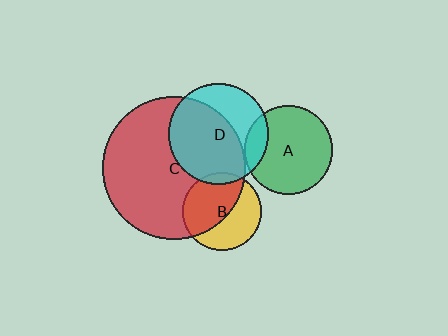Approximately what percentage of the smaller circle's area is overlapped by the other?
Approximately 55%.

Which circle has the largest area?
Circle C (red).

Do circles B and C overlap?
Yes.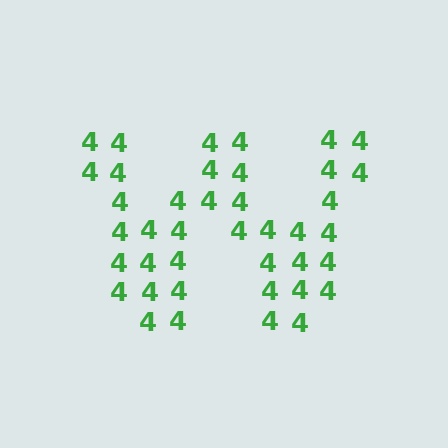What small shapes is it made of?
It is made of small digit 4's.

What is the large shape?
The large shape is the letter W.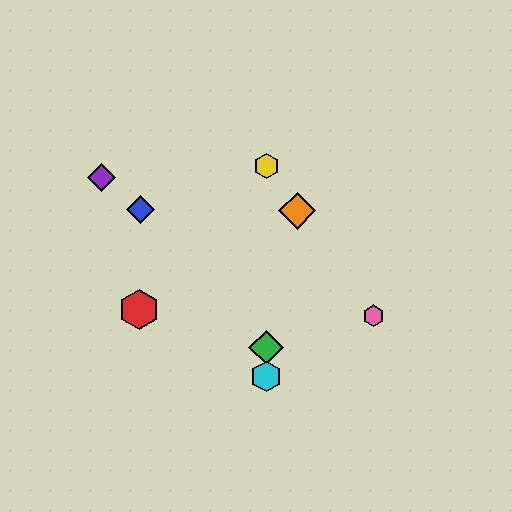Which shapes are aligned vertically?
The green diamond, the yellow hexagon, the cyan hexagon are aligned vertically.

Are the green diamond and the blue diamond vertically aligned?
No, the green diamond is at x≈266 and the blue diamond is at x≈140.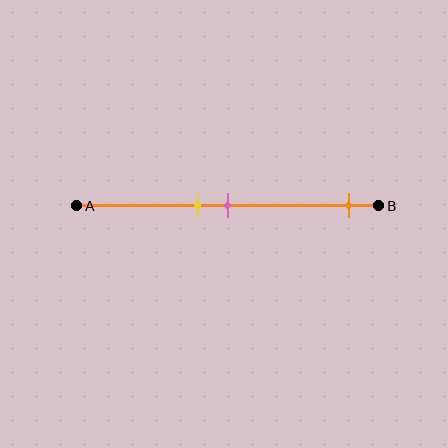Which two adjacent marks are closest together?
The yellow and pink marks are the closest adjacent pair.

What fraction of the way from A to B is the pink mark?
The pink mark is approximately 50% (0.5) of the way from A to B.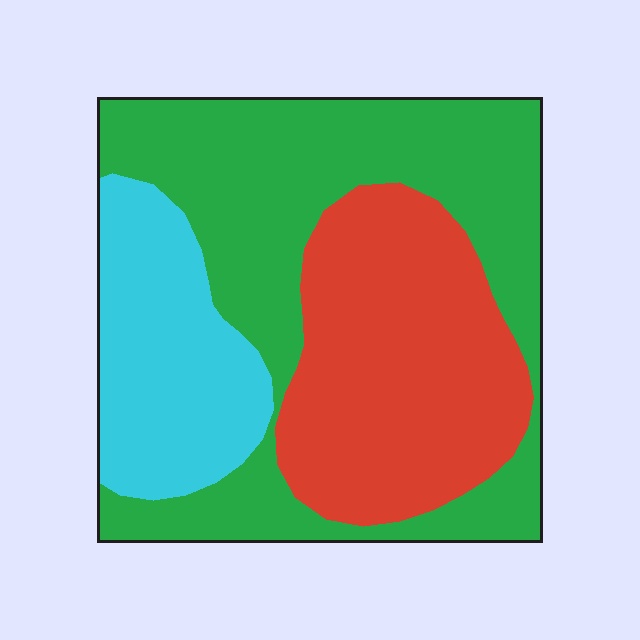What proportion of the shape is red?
Red covers about 35% of the shape.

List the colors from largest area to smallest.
From largest to smallest: green, red, cyan.